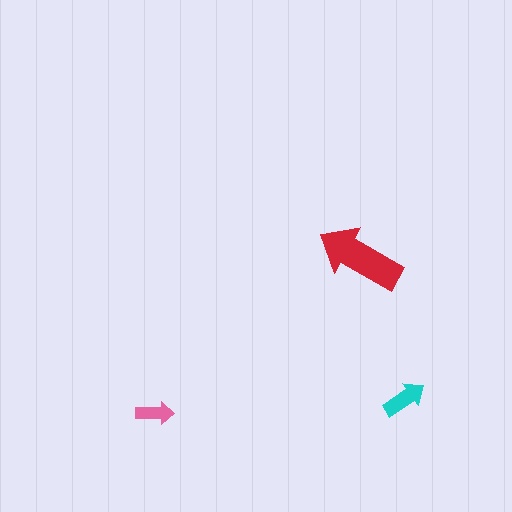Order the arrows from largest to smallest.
the red one, the cyan one, the pink one.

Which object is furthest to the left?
The pink arrow is leftmost.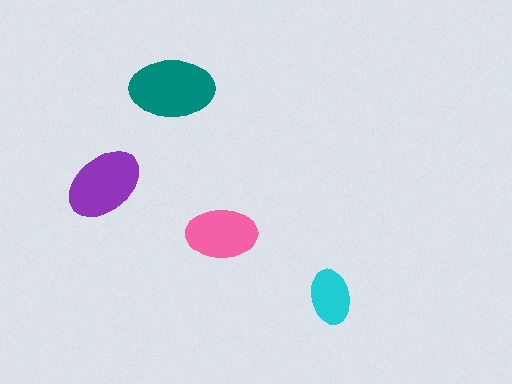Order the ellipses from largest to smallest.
the teal one, the purple one, the pink one, the cyan one.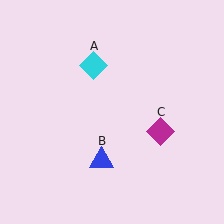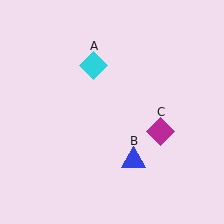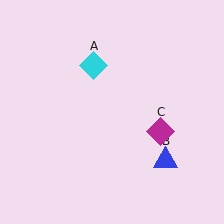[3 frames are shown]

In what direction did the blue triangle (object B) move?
The blue triangle (object B) moved right.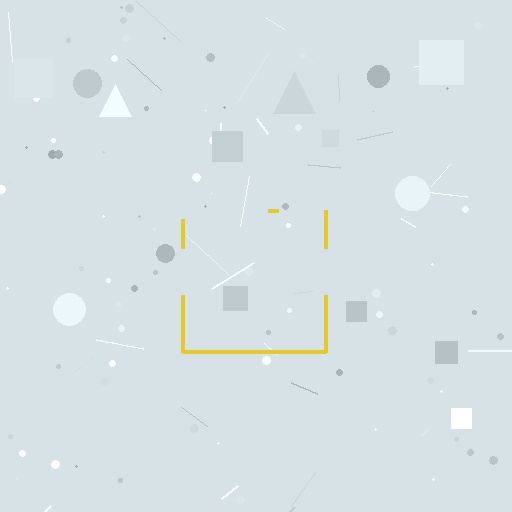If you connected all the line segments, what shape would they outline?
They would outline a square.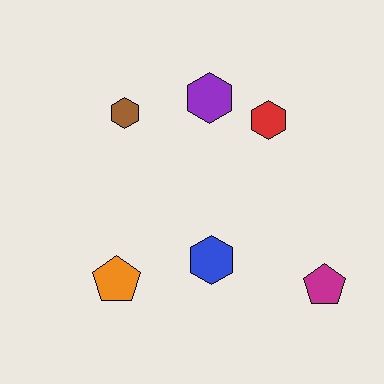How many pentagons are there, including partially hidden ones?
There are 2 pentagons.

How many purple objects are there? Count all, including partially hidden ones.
There is 1 purple object.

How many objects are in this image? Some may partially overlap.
There are 6 objects.